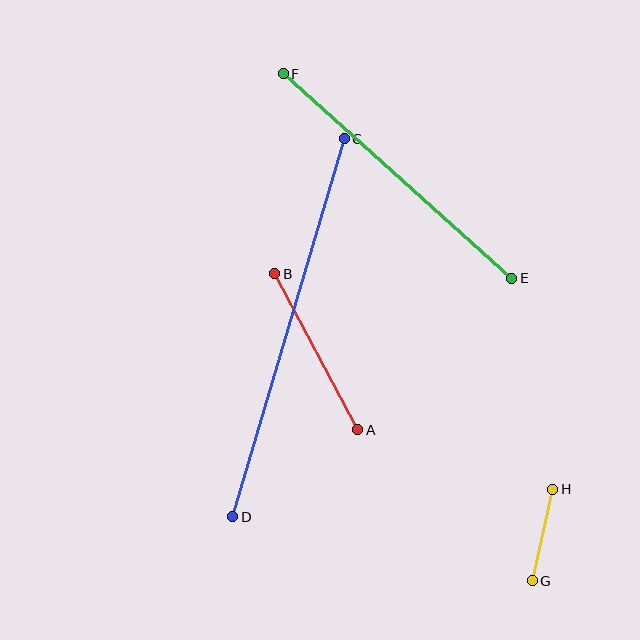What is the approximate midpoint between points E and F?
The midpoint is at approximately (398, 176) pixels.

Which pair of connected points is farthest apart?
Points C and D are farthest apart.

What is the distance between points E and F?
The distance is approximately 307 pixels.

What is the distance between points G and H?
The distance is approximately 93 pixels.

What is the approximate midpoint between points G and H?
The midpoint is at approximately (543, 535) pixels.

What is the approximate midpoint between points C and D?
The midpoint is at approximately (289, 328) pixels.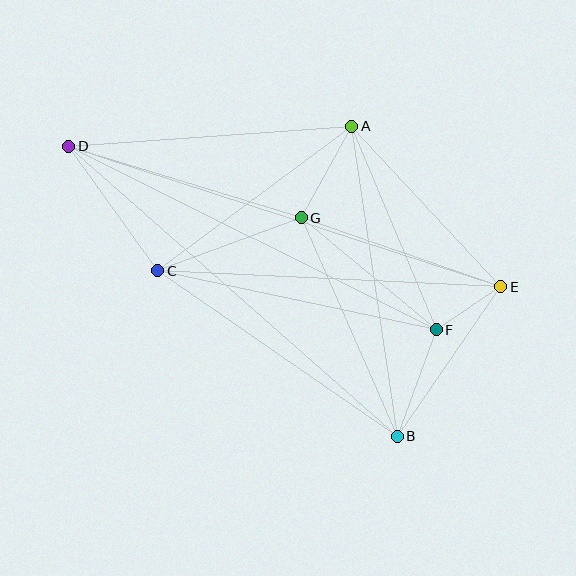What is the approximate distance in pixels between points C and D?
The distance between C and D is approximately 153 pixels.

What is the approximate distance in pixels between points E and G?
The distance between E and G is approximately 211 pixels.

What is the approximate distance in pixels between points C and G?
The distance between C and G is approximately 153 pixels.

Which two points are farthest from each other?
Points D and E are farthest from each other.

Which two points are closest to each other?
Points E and F are closest to each other.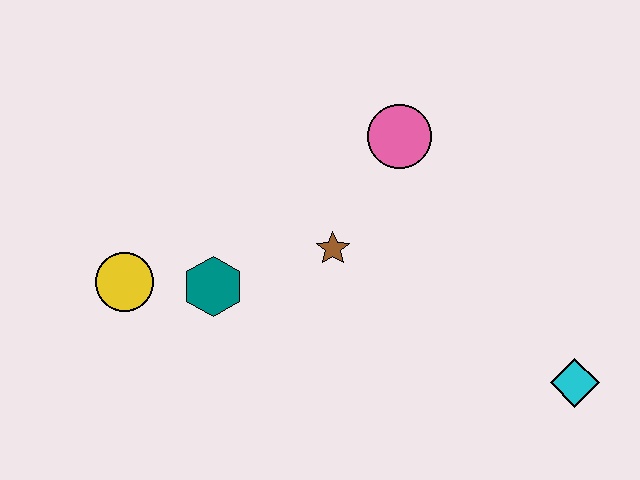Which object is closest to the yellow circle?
The teal hexagon is closest to the yellow circle.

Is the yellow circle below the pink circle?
Yes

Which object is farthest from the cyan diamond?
The yellow circle is farthest from the cyan diamond.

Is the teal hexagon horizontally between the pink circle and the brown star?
No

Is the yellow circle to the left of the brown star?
Yes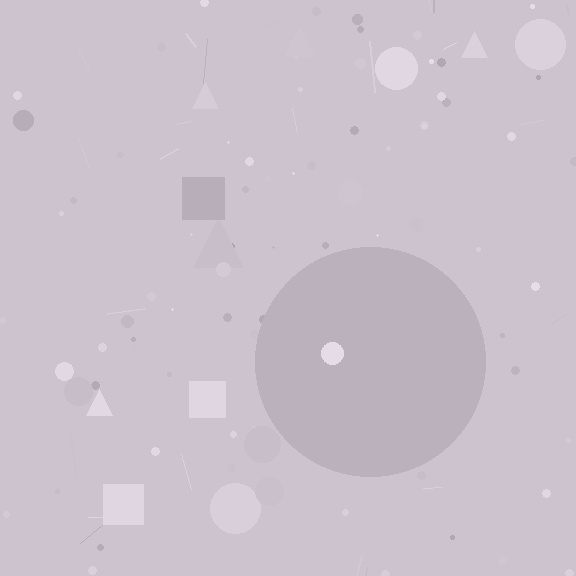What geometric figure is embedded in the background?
A circle is embedded in the background.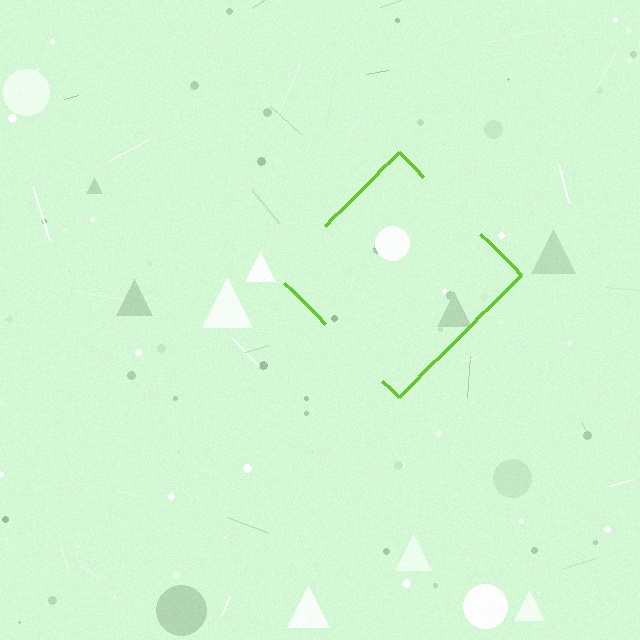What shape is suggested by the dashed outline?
The dashed outline suggests a diamond.